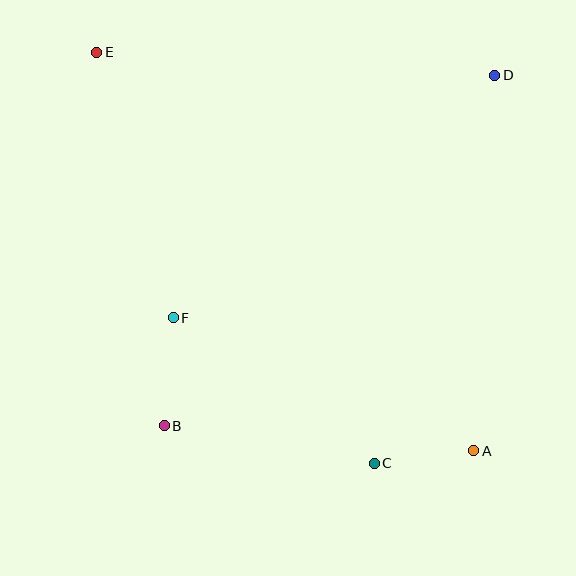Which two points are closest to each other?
Points A and C are closest to each other.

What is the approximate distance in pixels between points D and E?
The distance between D and E is approximately 398 pixels.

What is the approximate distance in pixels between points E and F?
The distance between E and F is approximately 277 pixels.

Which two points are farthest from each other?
Points A and E are farthest from each other.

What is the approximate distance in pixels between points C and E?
The distance between C and E is approximately 496 pixels.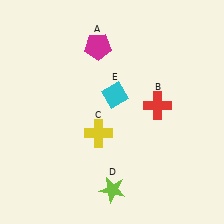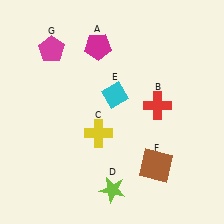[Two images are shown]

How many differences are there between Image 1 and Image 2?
There are 2 differences between the two images.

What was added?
A brown square (F), a magenta pentagon (G) were added in Image 2.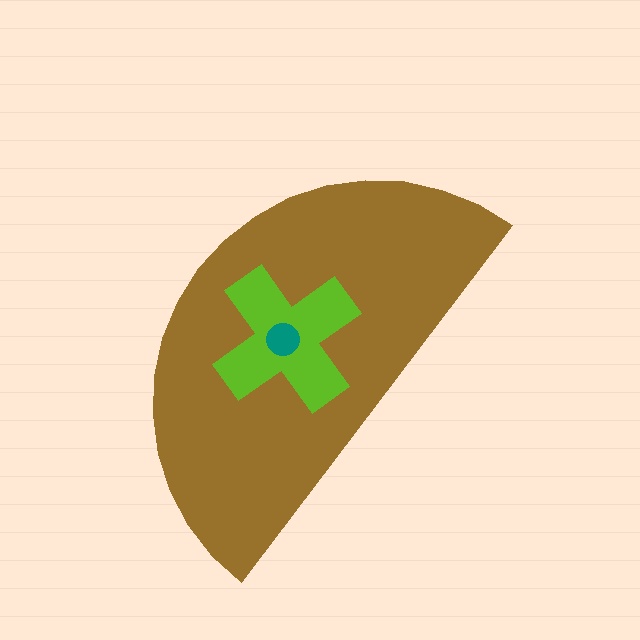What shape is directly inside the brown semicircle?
The lime cross.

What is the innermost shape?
The teal circle.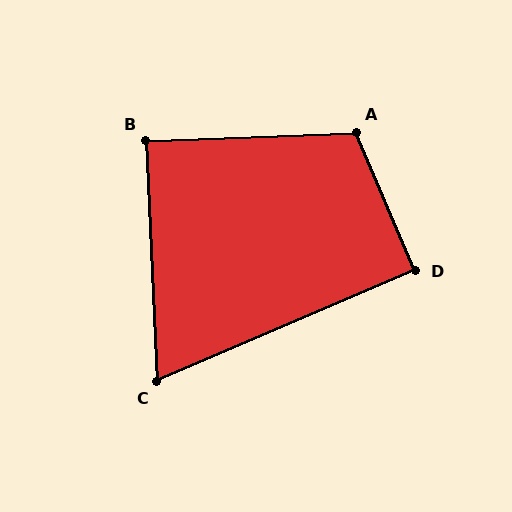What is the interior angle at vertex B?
Approximately 90 degrees (approximately right).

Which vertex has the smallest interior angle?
C, at approximately 69 degrees.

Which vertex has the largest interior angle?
A, at approximately 111 degrees.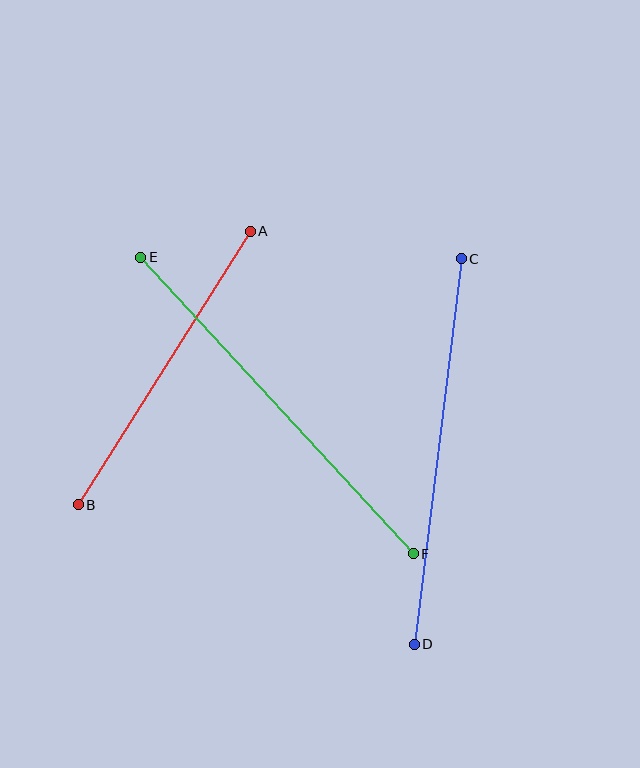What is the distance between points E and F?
The distance is approximately 403 pixels.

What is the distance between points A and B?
The distance is approximately 323 pixels.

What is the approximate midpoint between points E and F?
The midpoint is at approximately (277, 406) pixels.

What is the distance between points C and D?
The distance is approximately 388 pixels.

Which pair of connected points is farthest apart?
Points E and F are farthest apart.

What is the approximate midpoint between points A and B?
The midpoint is at approximately (164, 368) pixels.